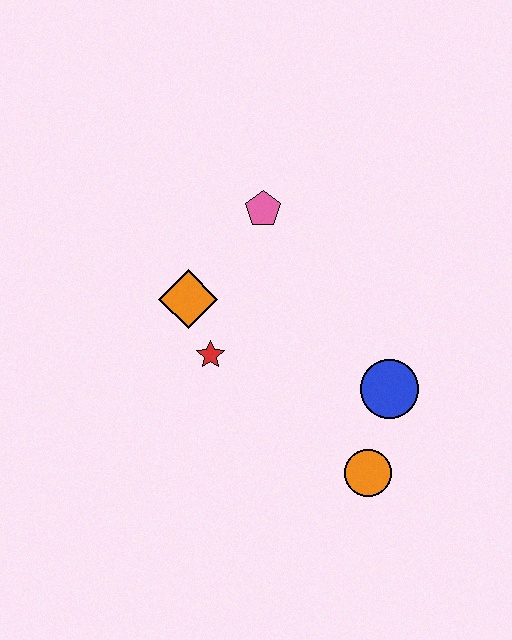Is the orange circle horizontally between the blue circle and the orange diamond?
Yes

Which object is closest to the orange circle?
The blue circle is closest to the orange circle.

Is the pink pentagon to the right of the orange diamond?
Yes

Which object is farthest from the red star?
The orange circle is farthest from the red star.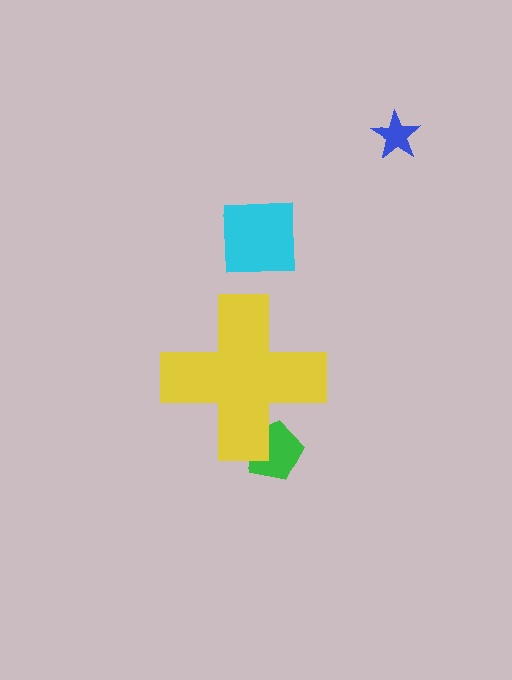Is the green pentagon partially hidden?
Yes, the green pentagon is partially hidden behind the yellow cross.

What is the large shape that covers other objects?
A yellow cross.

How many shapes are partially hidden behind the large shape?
1 shape is partially hidden.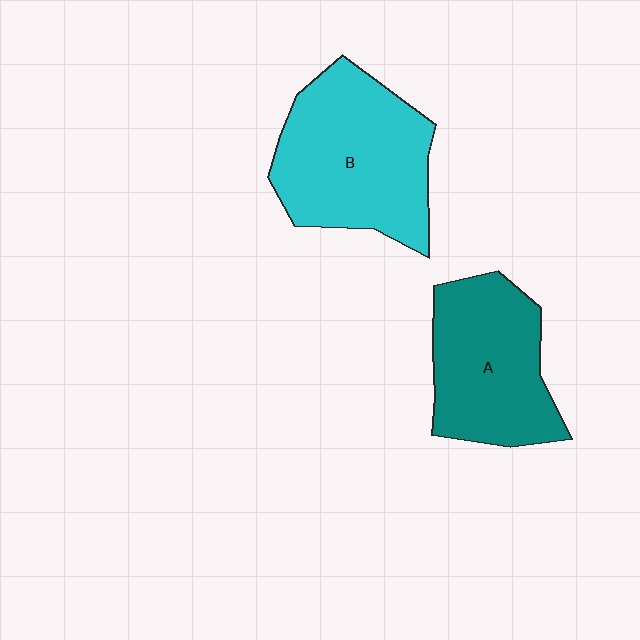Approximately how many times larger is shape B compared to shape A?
Approximately 1.2 times.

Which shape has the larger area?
Shape B (cyan).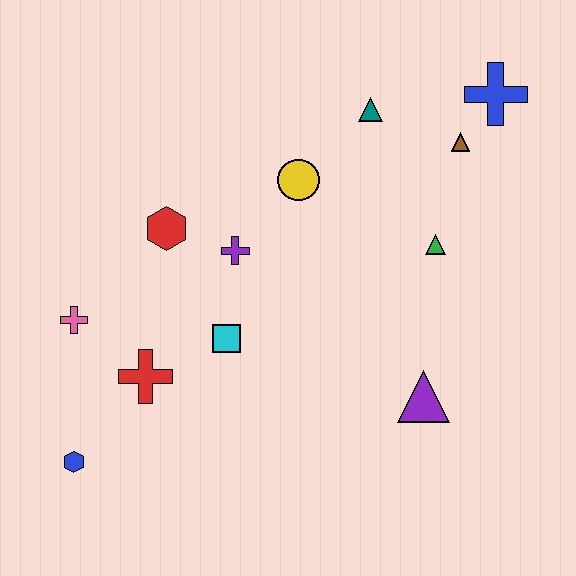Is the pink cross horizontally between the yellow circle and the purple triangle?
No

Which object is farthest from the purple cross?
The blue cross is farthest from the purple cross.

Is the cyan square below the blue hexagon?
No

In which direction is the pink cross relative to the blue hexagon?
The pink cross is above the blue hexagon.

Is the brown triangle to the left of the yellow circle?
No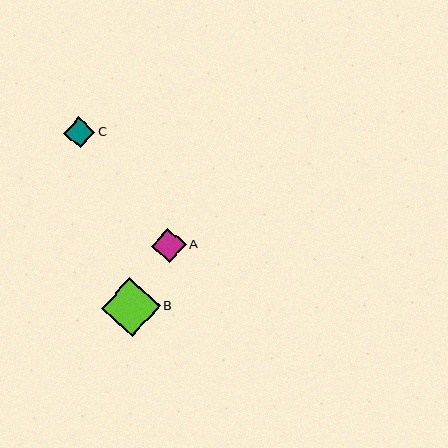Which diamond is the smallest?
Diamond C is the smallest with a size of approximately 31 pixels.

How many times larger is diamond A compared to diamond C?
Diamond A is approximately 1.1 times the size of diamond C.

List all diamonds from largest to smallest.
From largest to smallest: B, A, C.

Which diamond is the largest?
Diamond B is the largest with a size of approximately 59 pixels.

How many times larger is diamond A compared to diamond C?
Diamond A is approximately 1.1 times the size of diamond C.